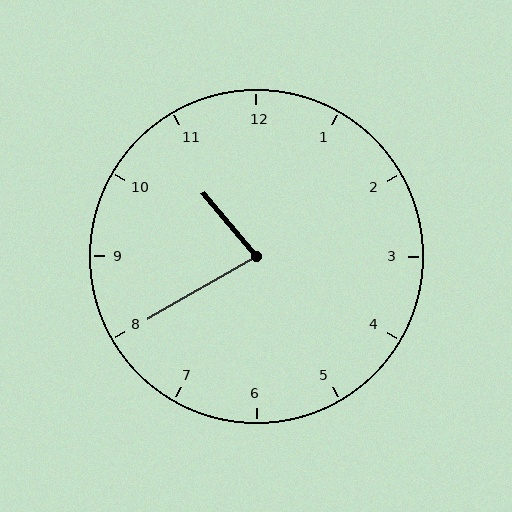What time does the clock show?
10:40.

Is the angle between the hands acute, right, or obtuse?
It is acute.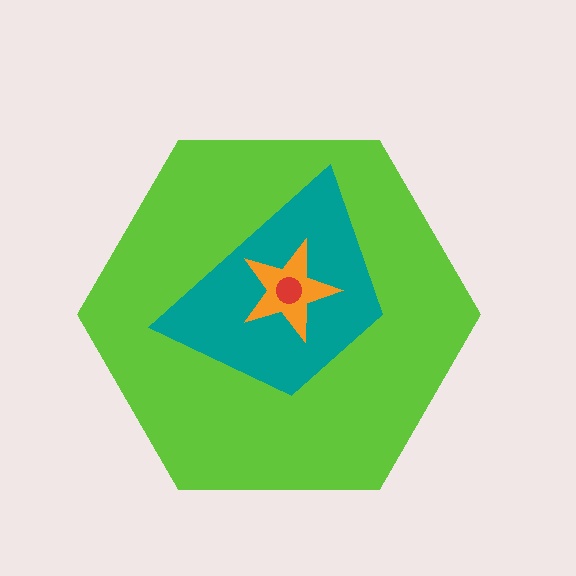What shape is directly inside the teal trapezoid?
The orange star.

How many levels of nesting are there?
4.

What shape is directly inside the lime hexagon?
The teal trapezoid.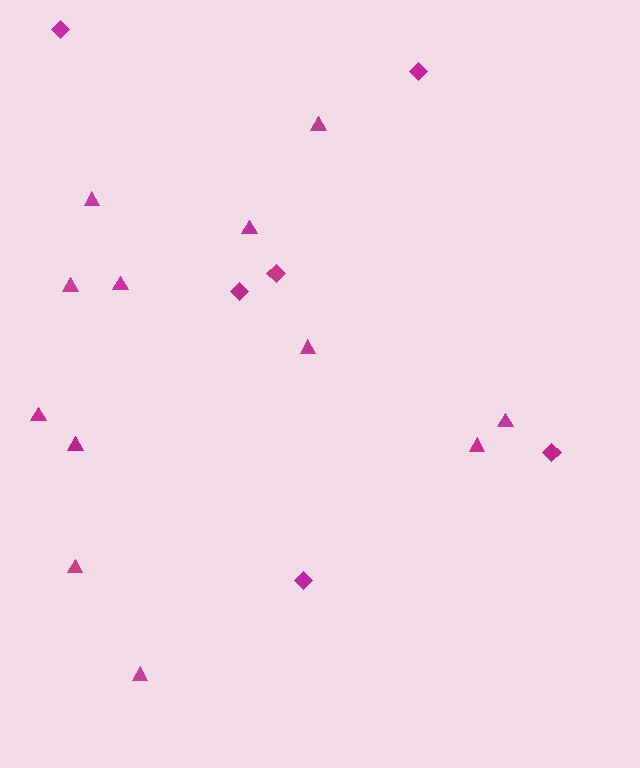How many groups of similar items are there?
There are 2 groups: one group of diamonds (6) and one group of triangles (12).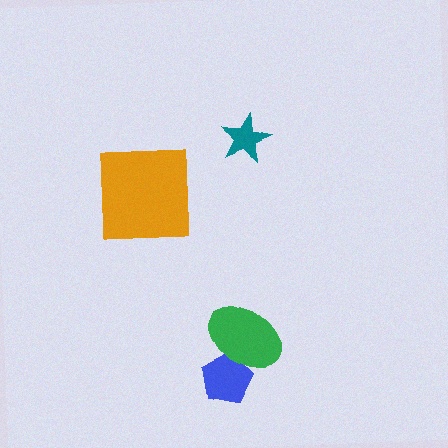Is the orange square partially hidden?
No, no other shape covers it.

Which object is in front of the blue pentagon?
The green ellipse is in front of the blue pentagon.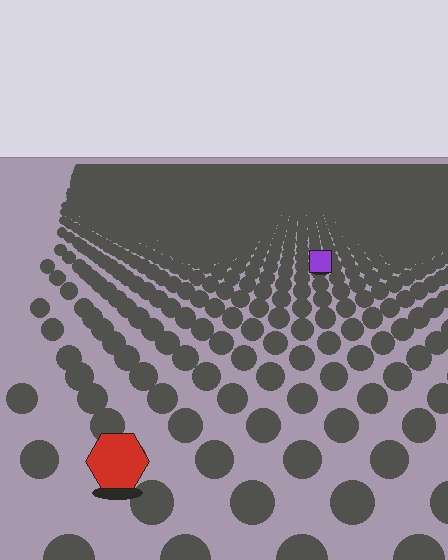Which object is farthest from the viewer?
The purple square is farthest from the viewer. It appears smaller and the ground texture around it is denser.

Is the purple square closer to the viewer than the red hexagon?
No. The red hexagon is closer — you can tell from the texture gradient: the ground texture is coarser near it.